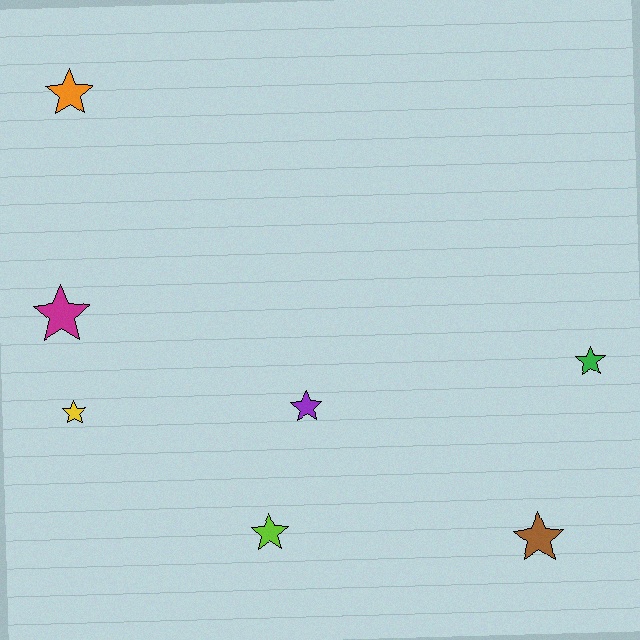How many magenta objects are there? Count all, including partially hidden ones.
There is 1 magenta object.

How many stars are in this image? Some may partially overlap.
There are 7 stars.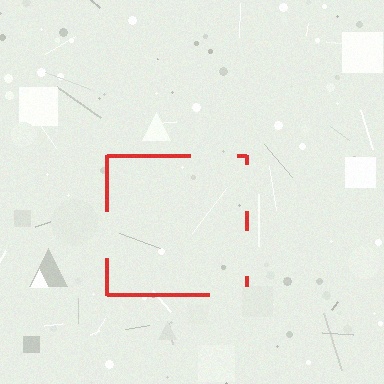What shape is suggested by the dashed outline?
The dashed outline suggests a square.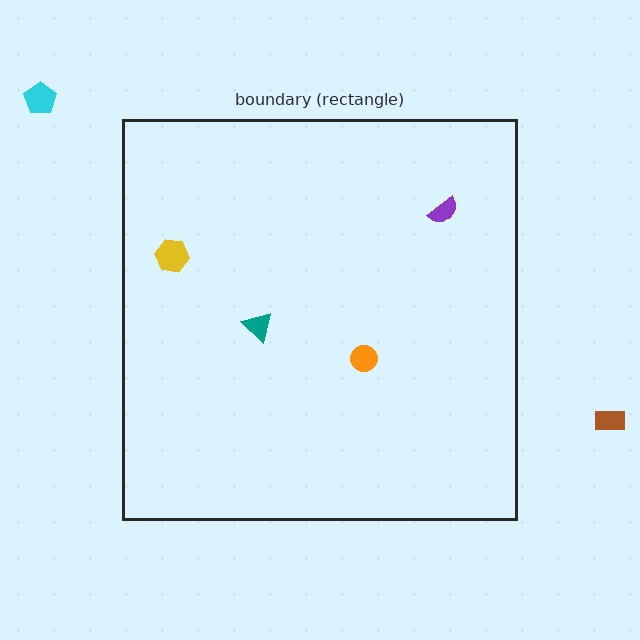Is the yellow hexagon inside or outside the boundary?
Inside.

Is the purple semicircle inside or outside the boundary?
Inside.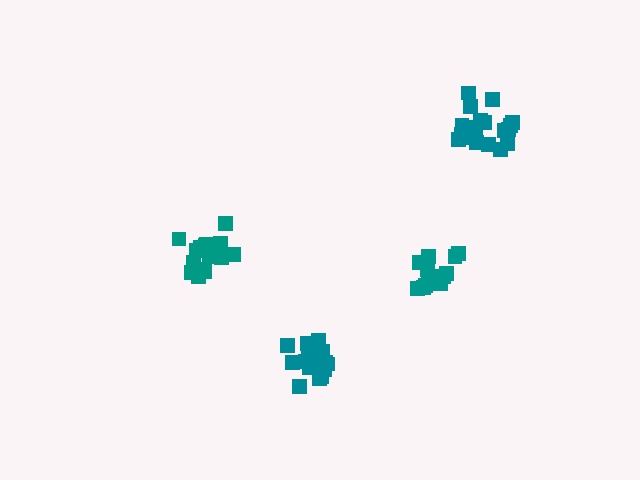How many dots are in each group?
Group 1: 15 dots, Group 2: 17 dots, Group 3: 16 dots, Group 4: 19 dots (67 total).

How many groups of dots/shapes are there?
There are 4 groups.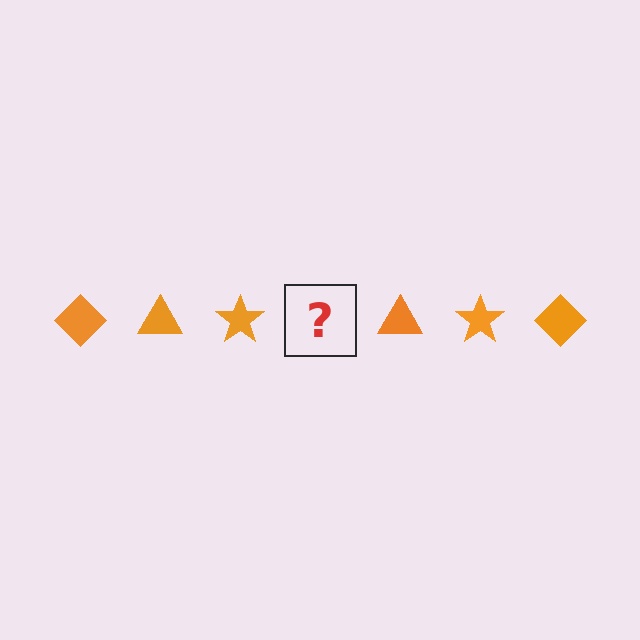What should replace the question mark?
The question mark should be replaced with an orange diamond.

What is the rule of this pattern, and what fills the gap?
The rule is that the pattern cycles through diamond, triangle, star shapes in orange. The gap should be filled with an orange diamond.